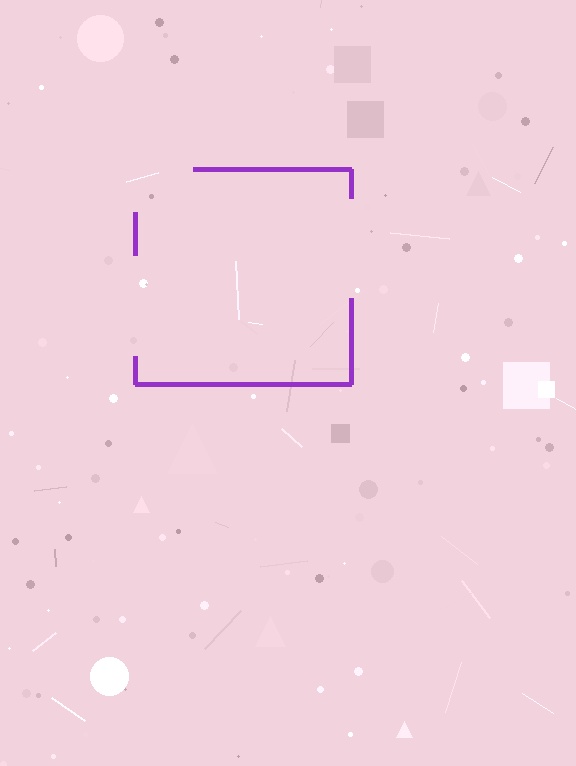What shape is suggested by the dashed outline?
The dashed outline suggests a square.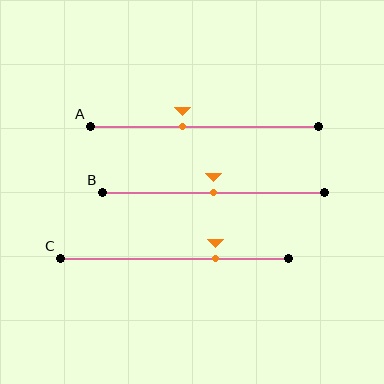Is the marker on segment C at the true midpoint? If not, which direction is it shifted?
No, the marker on segment C is shifted to the right by about 18% of the segment length.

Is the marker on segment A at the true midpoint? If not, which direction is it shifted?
No, the marker on segment A is shifted to the left by about 10% of the segment length.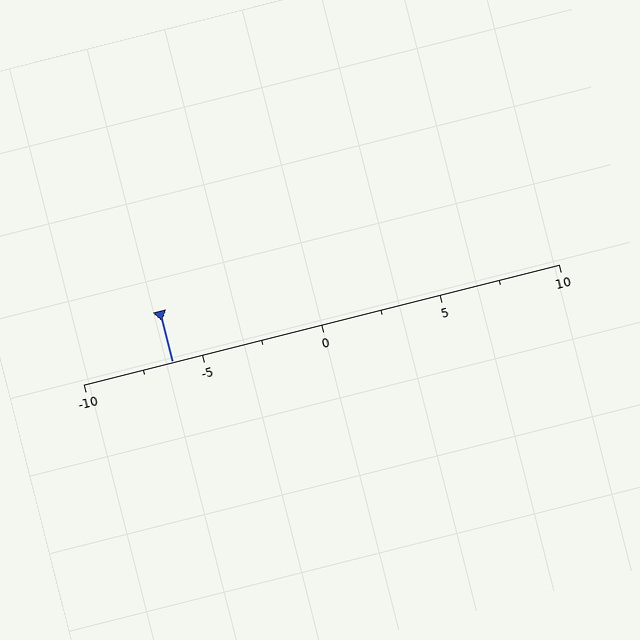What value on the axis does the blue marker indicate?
The marker indicates approximately -6.2.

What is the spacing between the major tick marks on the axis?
The major ticks are spaced 5 apart.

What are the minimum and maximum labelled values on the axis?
The axis runs from -10 to 10.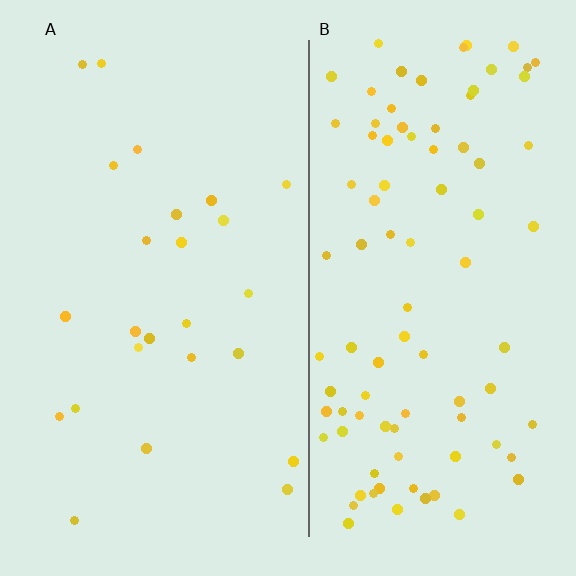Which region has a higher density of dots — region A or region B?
B (the right).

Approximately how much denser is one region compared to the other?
Approximately 3.7× — region B over region A.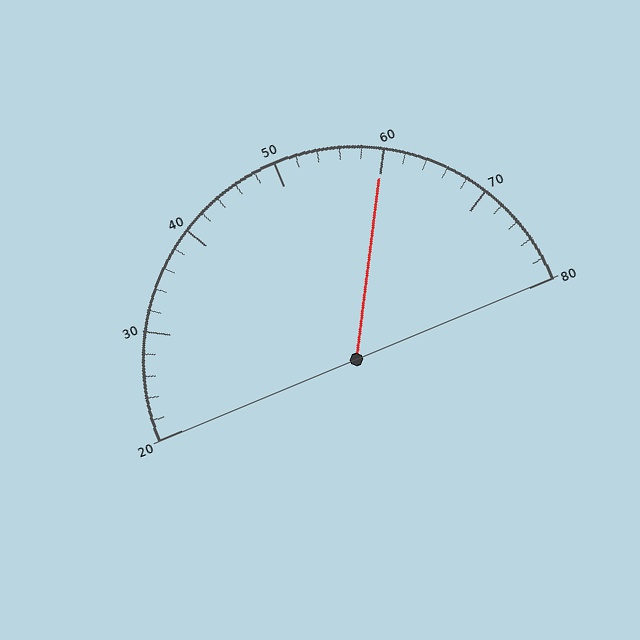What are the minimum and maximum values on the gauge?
The gauge ranges from 20 to 80.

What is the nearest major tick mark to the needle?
The nearest major tick mark is 60.